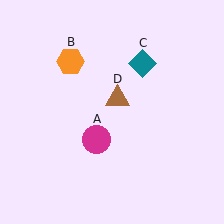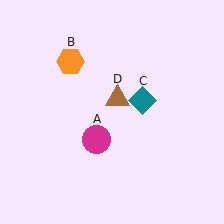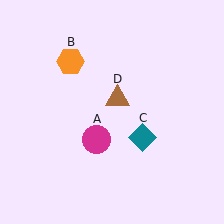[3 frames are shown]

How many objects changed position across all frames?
1 object changed position: teal diamond (object C).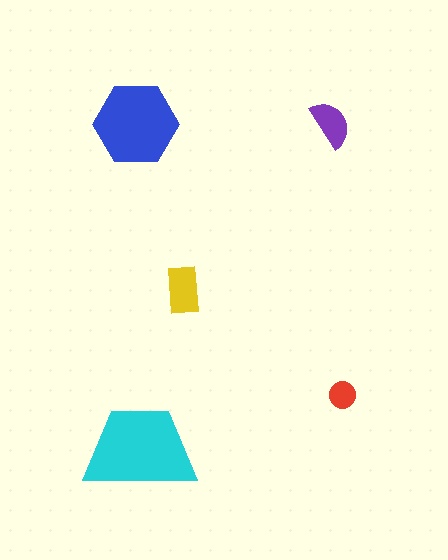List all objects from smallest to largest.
The red circle, the purple semicircle, the yellow rectangle, the blue hexagon, the cyan trapezoid.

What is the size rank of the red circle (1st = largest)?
5th.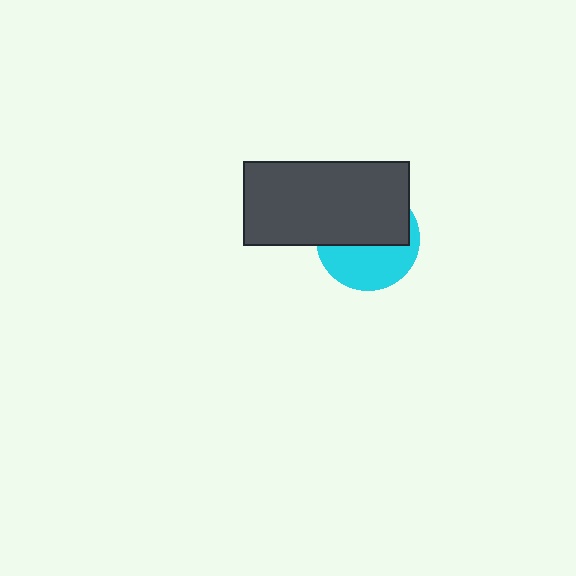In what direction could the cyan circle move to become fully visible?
The cyan circle could move down. That would shift it out from behind the dark gray rectangle entirely.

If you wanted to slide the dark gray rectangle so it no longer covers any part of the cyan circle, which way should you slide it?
Slide it up — that is the most direct way to separate the two shapes.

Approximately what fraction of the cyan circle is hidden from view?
Roughly 55% of the cyan circle is hidden behind the dark gray rectangle.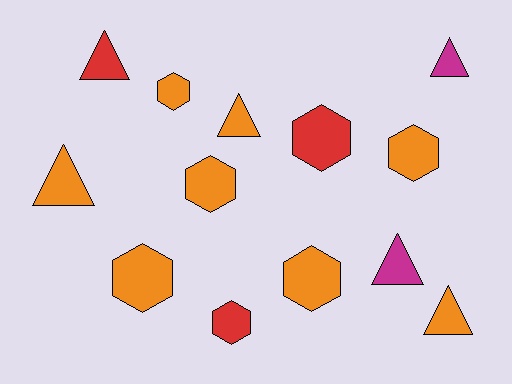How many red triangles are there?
There is 1 red triangle.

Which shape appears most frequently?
Hexagon, with 7 objects.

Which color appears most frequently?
Orange, with 8 objects.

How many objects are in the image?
There are 13 objects.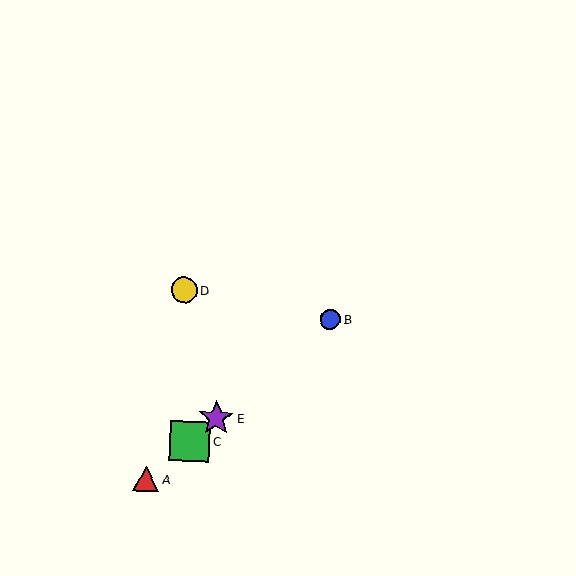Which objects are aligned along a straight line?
Objects A, B, C, E are aligned along a straight line.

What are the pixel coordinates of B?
Object B is at (330, 319).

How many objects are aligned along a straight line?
4 objects (A, B, C, E) are aligned along a straight line.